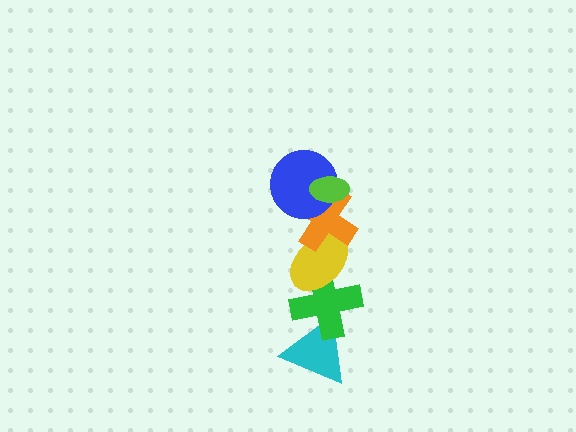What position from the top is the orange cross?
The orange cross is 3rd from the top.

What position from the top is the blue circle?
The blue circle is 2nd from the top.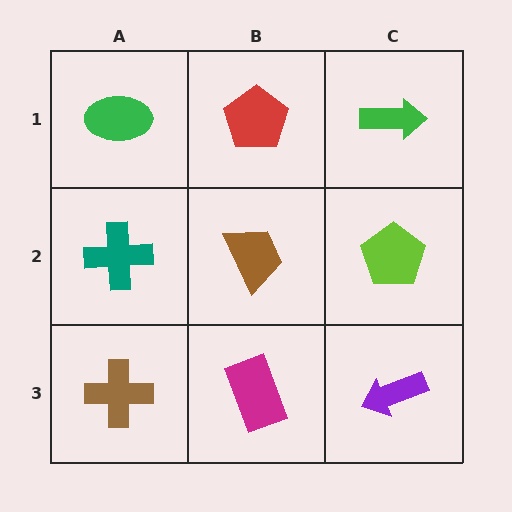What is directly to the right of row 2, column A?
A brown trapezoid.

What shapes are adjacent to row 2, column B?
A red pentagon (row 1, column B), a magenta rectangle (row 3, column B), a teal cross (row 2, column A), a lime pentagon (row 2, column C).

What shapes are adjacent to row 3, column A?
A teal cross (row 2, column A), a magenta rectangle (row 3, column B).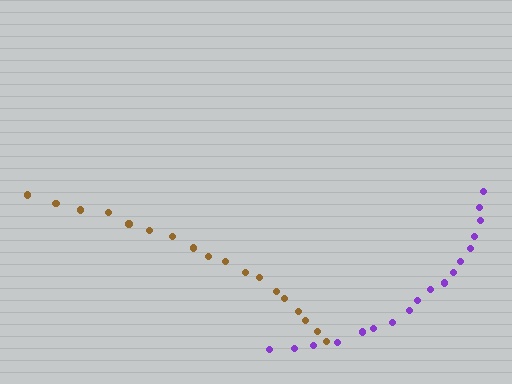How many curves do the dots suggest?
There are 2 distinct paths.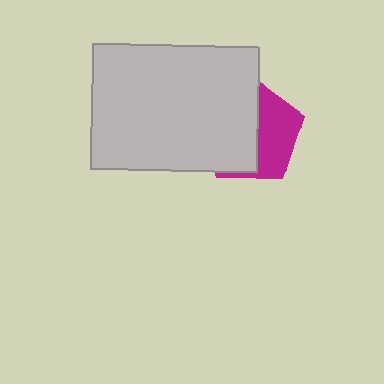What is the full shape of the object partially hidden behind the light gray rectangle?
The partially hidden object is a magenta pentagon.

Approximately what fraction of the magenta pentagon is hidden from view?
Roughly 57% of the magenta pentagon is hidden behind the light gray rectangle.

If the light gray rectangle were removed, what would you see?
You would see the complete magenta pentagon.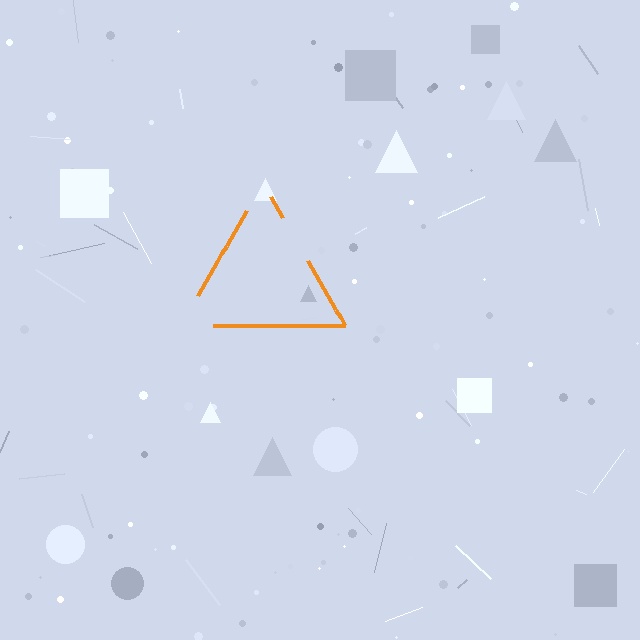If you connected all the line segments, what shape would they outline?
They would outline a triangle.